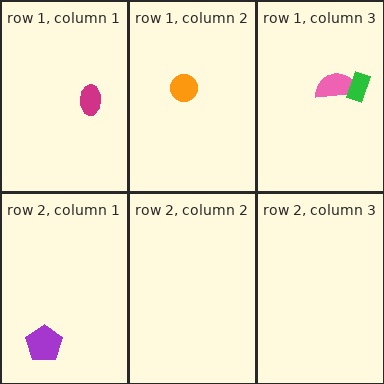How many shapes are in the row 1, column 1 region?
1.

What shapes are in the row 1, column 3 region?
The pink semicircle, the green rectangle.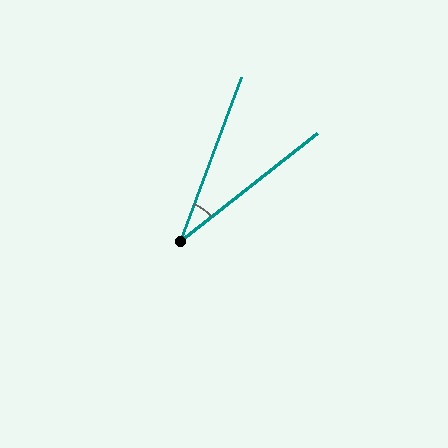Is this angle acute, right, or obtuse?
It is acute.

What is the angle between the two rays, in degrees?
Approximately 32 degrees.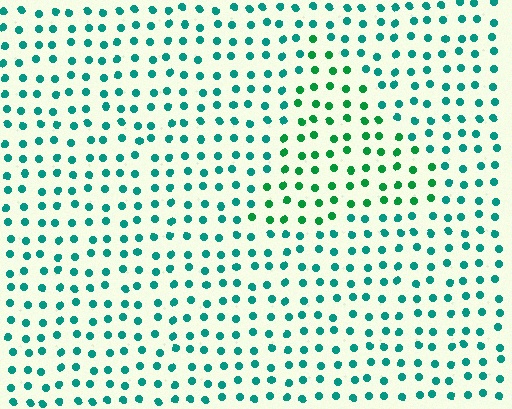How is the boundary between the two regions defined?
The boundary is defined purely by a slight shift in hue (about 31 degrees). Spacing, size, and orientation are identical on both sides.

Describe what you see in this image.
The image is filled with small teal elements in a uniform arrangement. A triangle-shaped region is visible where the elements are tinted to a slightly different hue, forming a subtle color boundary.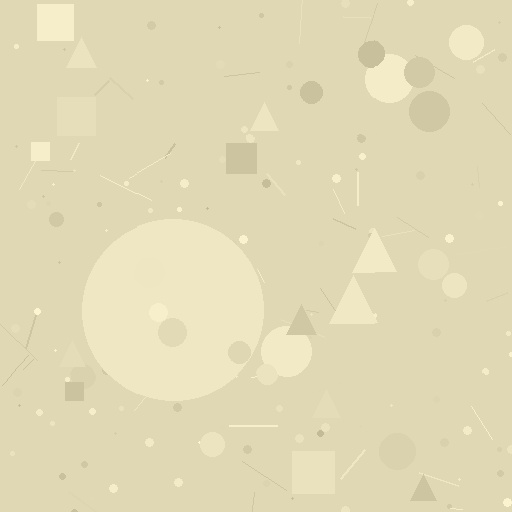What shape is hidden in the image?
A circle is hidden in the image.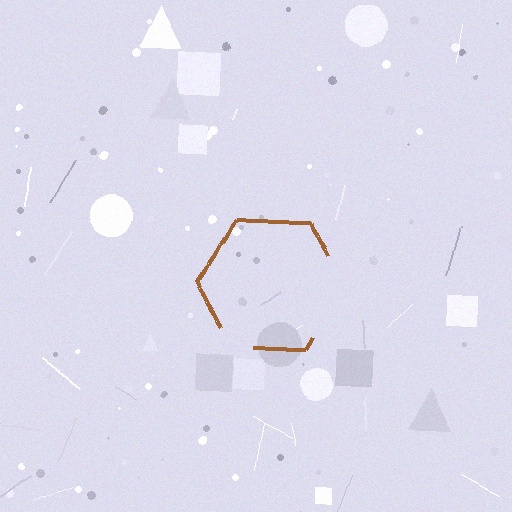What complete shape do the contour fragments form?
The contour fragments form a hexagon.